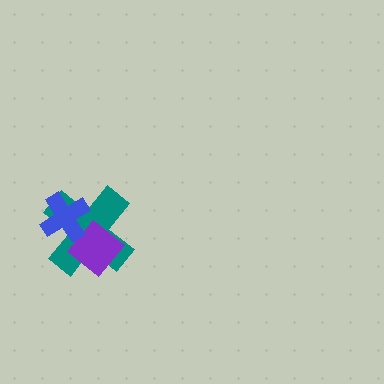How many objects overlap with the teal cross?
2 objects overlap with the teal cross.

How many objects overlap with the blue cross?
2 objects overlap with the blue cross.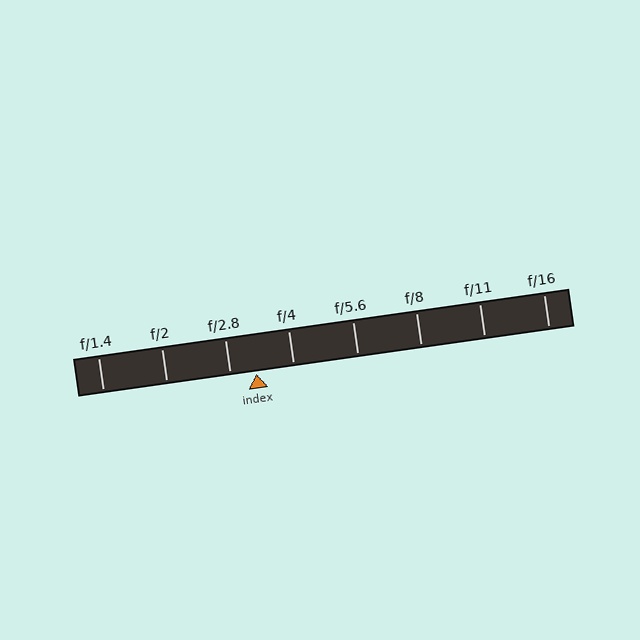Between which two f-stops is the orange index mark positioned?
The index mark is between f/2.8 and f/4.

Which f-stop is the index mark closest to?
The index mark is closest to f/2.8.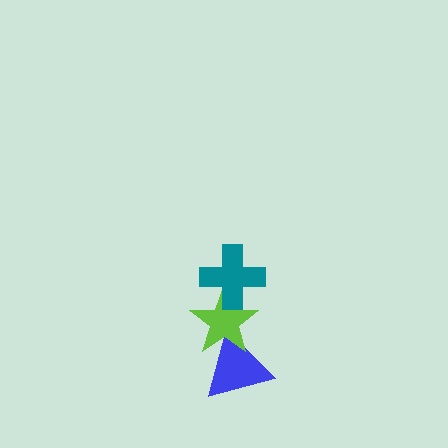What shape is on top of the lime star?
The teal cross is on top of the lime star.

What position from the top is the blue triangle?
The blue triangle is 3rd from the top.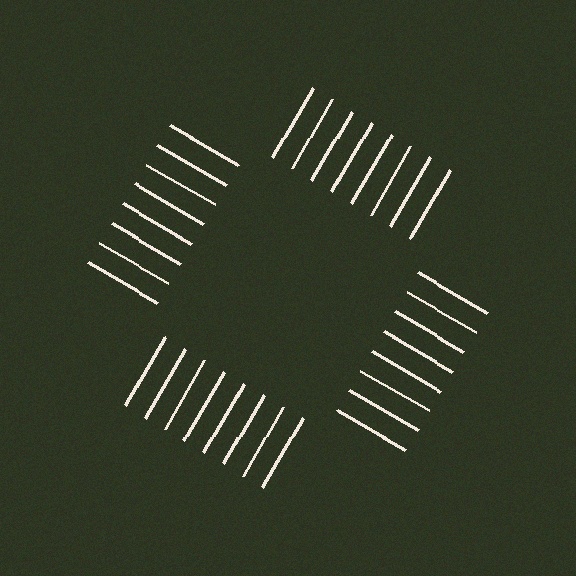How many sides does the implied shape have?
4 sides — the line-ends trace a square.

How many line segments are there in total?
32 — 8 along each of the 4 edges.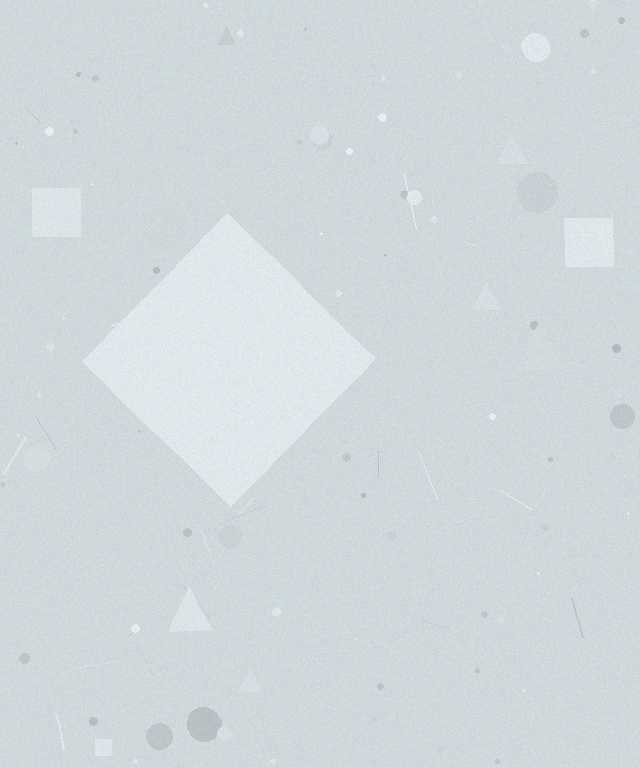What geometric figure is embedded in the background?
A diamond is embedded in the background.